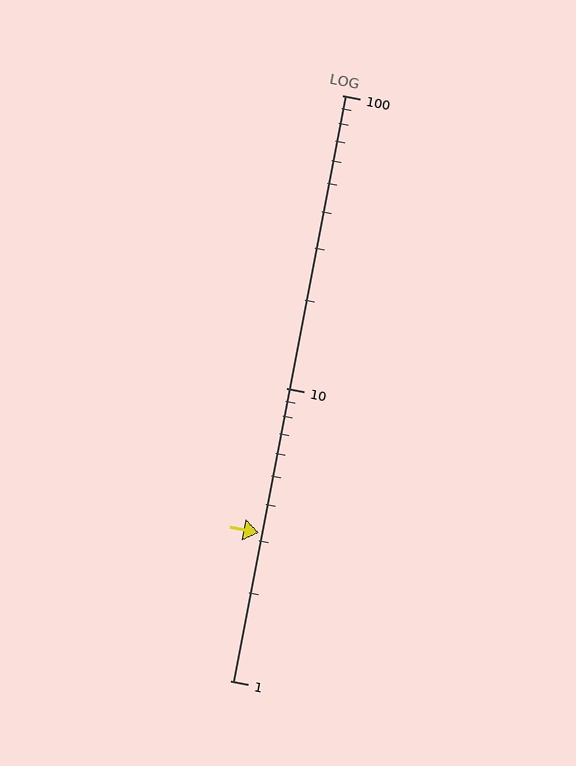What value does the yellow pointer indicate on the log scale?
The pointer indicates approximately 3.2.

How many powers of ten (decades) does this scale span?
The scale spans 2 decades, from 1 to 100.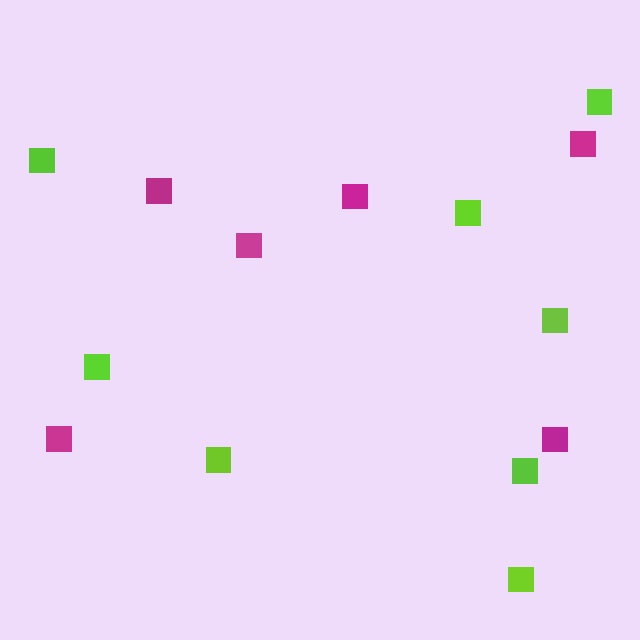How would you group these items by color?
There are 2 groups: one group of magenta squares (6) and one group of lime squares (8).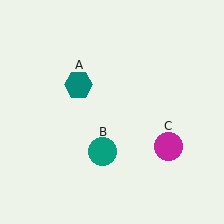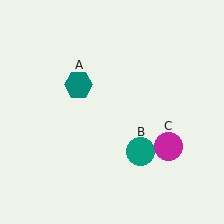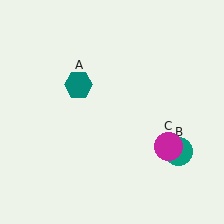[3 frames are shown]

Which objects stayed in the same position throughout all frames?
Teal hexagon (object A) and magenta circle (object C) remained stationary.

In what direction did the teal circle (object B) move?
The teal circle (object B) moved right.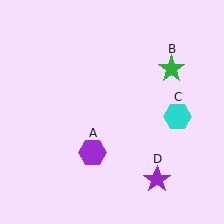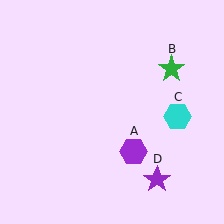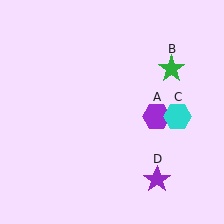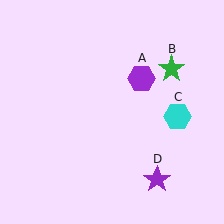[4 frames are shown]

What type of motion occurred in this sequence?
The purple hexagon (object A) rotated counterclockwise around the center of the scene.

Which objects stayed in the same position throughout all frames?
Green star (object B) and cyan hexagon (object C) and purple star (object D) remained stationary.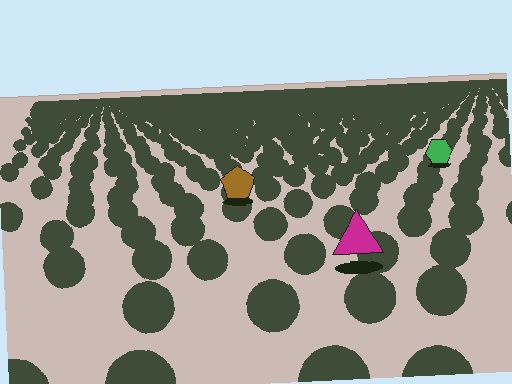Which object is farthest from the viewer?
The green hexagon is farthest from the viewer. It appears smaller and the ground texture around it is denser.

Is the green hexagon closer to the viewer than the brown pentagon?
No. The brown pentagon is closer — you can tell from the texture gradient: the ground texture is coarser near it.